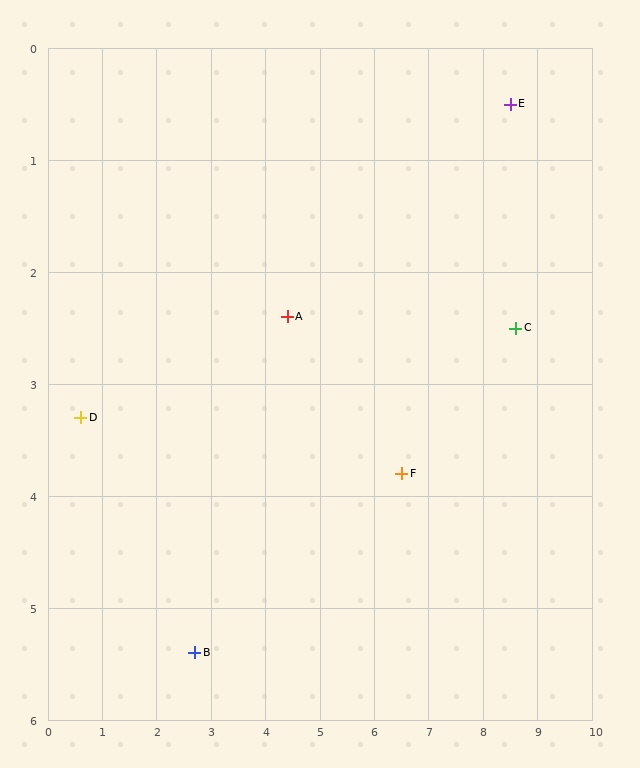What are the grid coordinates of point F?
Point F is at approximately (6.5, 3.8).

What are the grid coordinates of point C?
Point C is at approximately (8.6, 2.5).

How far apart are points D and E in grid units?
Points D and E are about 8.4 grid units apart.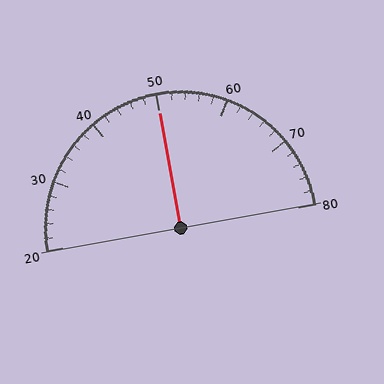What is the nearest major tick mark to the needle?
The nearest major tick mark is 50.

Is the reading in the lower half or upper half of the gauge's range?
The reading is in the upper half of the range (20 to 80).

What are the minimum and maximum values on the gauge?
The gauge ranges from 20 to 80.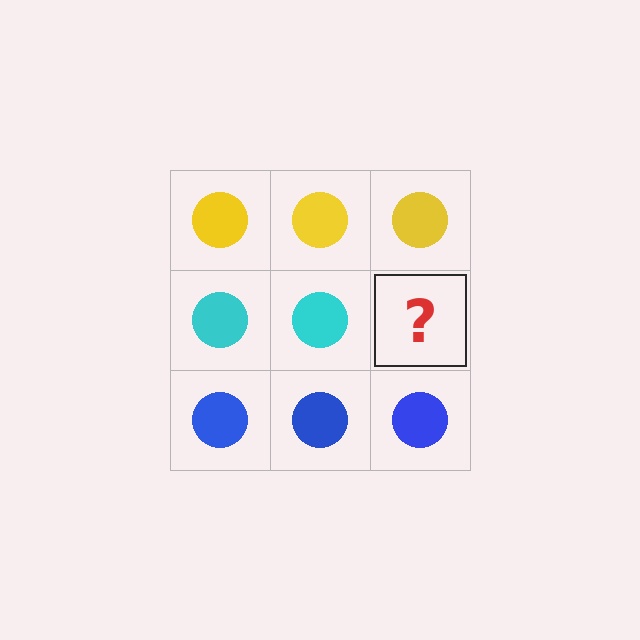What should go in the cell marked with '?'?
The missing cell should contain a cyan circle.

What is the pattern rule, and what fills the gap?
The rule is that each row has a consistent color. The gap should be filled with a cyan circle.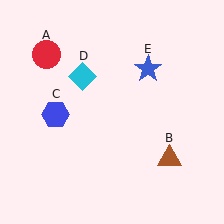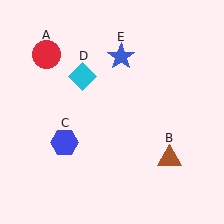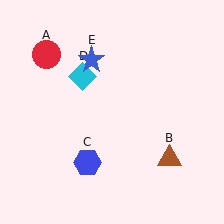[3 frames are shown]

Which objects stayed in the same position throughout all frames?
Red circle (object A) and brown triangle (object B) and cyan diamond (object D) remained stationary.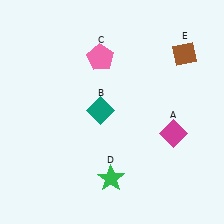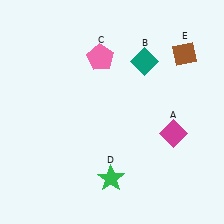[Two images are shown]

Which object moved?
The teal diamond (B) moved up.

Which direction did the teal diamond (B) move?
The teal diamond (B) moved up.